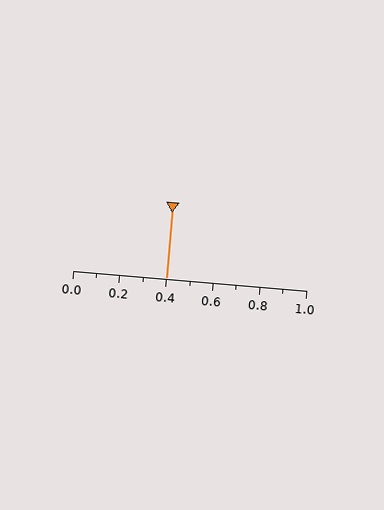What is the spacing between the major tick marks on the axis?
The major ticks are spaced 0.2 apart.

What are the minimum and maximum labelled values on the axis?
The axis runs from 0.0 to 1.0.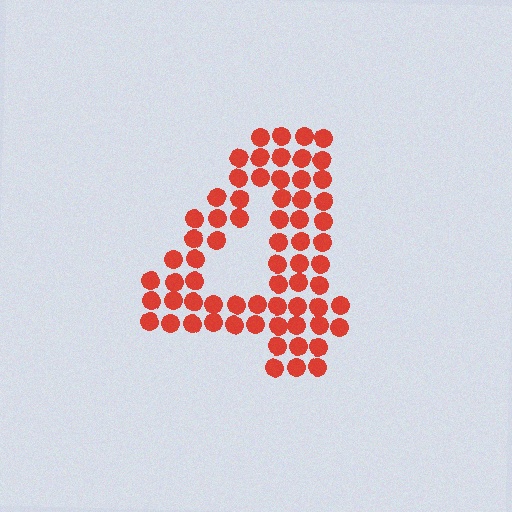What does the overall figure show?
The overall figure shows the digit 4.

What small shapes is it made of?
It is made of small circles.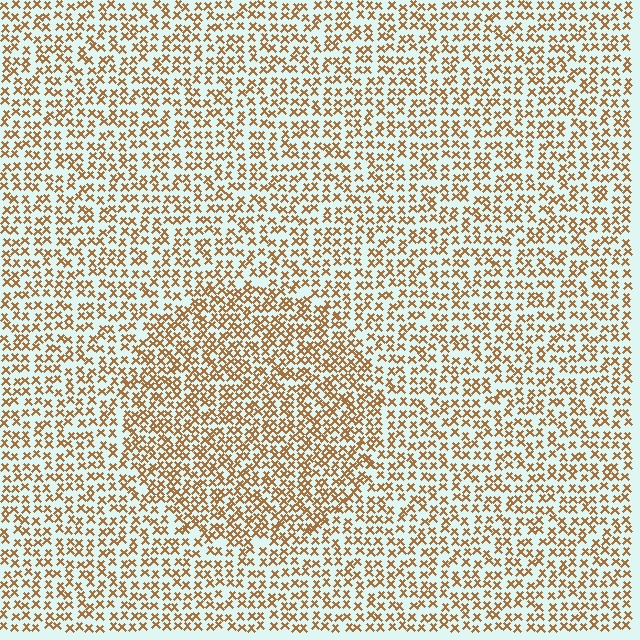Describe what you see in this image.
The image contains small brown elements arranged at two different densities. A circle-shaped region is visible where the elements are more densely packed than the surrounding area.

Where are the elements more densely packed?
The elements are more densely packed inside the circle boundary.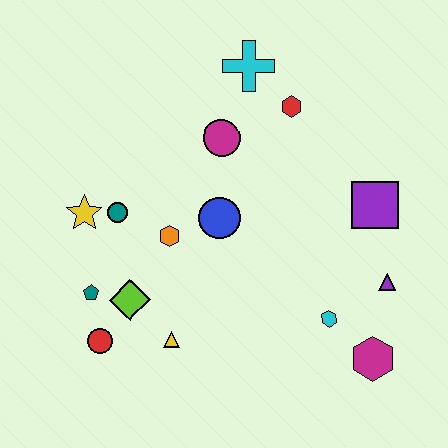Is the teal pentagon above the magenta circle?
No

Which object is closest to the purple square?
The purple triangle is closest to the purple square.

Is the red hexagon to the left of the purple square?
Yes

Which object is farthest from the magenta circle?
The magenta hexagon is farthest from the magenta circle.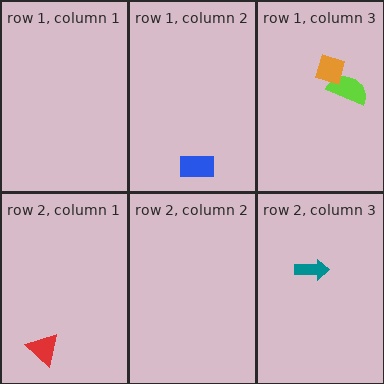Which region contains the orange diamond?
The row 1, column 3 region.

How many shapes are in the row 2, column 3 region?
1.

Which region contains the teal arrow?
The row 2, column 3 region.